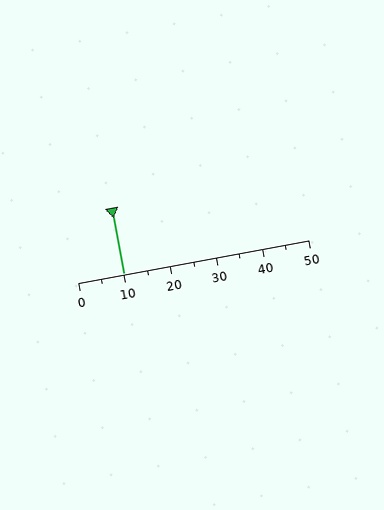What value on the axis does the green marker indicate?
The marker indicates approximately 10.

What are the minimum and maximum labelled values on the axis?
The axis runs from 0 to 50.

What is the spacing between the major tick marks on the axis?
The major ticks are spaced 10 apart.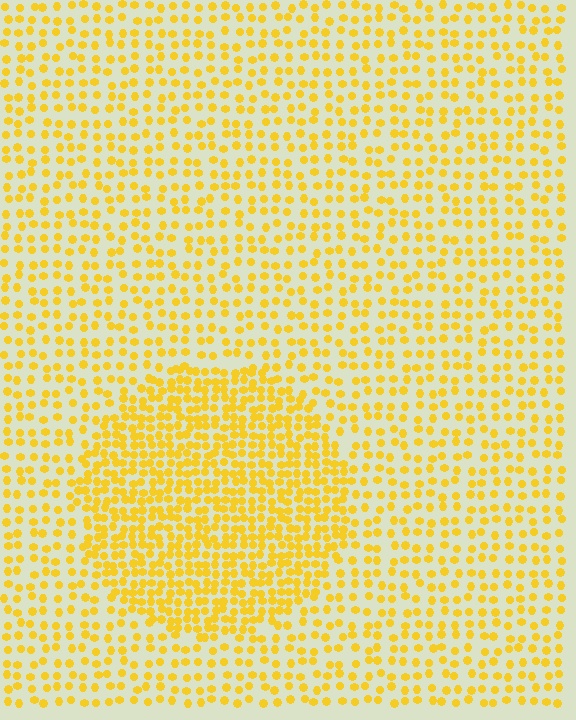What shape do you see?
I see a circle.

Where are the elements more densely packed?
The elements are more densely packed inside the circle boundary.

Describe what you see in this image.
The image contains small yellow elements arranged at two different densities. A circle-shaped region is visible where the elements are more densely packed than the surrounding area.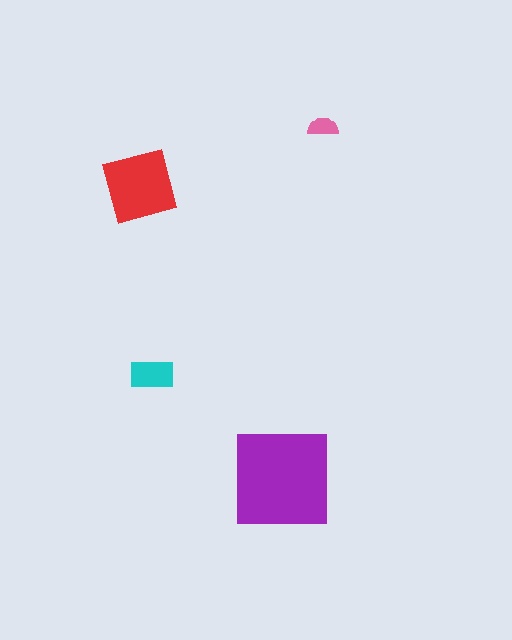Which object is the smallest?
The pink semicircle.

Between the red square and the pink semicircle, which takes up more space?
The red square.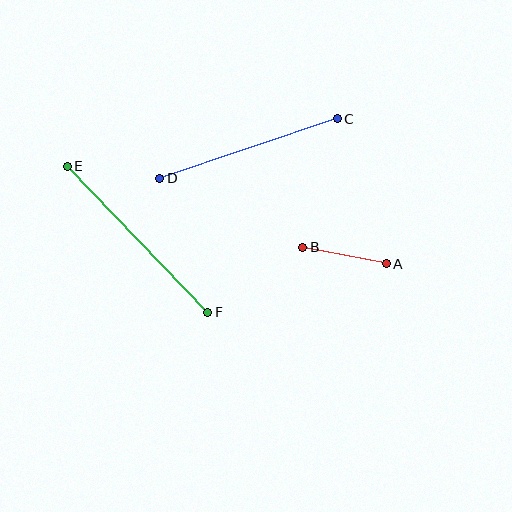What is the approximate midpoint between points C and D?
The midpoint is at approximately (249, 149) pixels.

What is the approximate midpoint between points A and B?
The midpoint is at approximately (344, 256) pixels.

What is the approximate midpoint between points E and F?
The midpoint is at approximately (137, 239) pixels.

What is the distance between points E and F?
The distance is approximately 202 pixels.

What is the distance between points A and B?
The distance is approximately 85 pixels.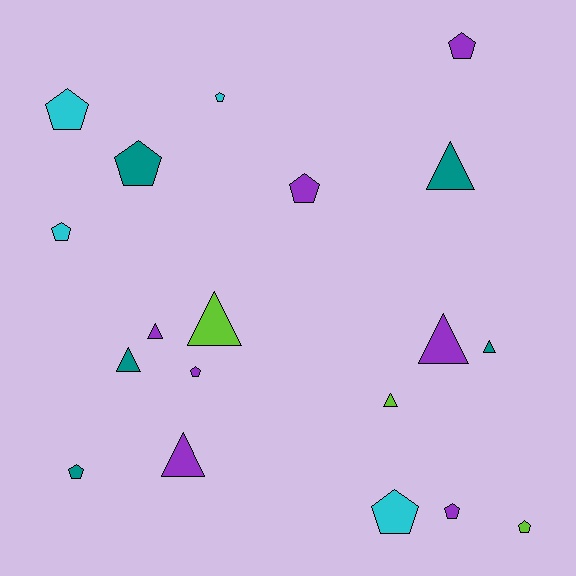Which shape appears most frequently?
Pentagon, with 11 objects.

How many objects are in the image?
There are 19 objects.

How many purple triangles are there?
There are 3 purple triangles.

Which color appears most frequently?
Purple, with 7 objects.